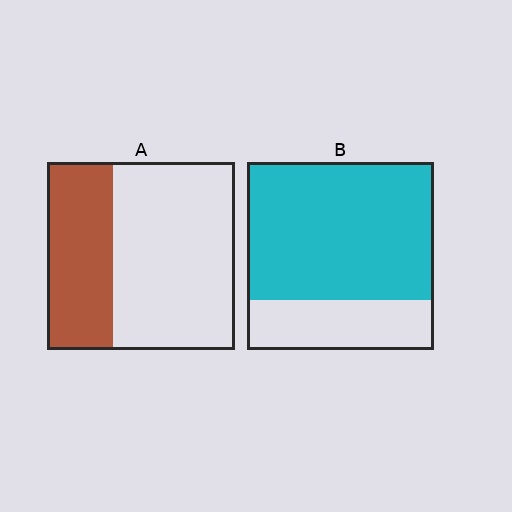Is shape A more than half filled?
No.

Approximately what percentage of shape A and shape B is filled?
A is approximately 35% and B is approximately 75%.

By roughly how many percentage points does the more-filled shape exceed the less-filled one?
By roughly 40 percentage points (B over A).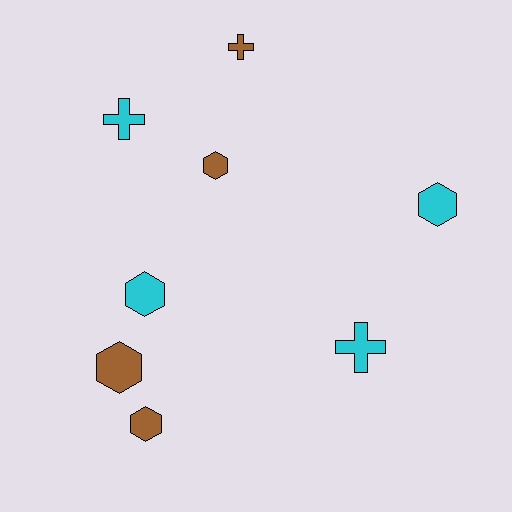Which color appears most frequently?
Brown, with 4 objects.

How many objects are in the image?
There are 8 objects.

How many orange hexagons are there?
There are no orange hexagons.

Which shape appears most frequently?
Hexagon, with 5 objects.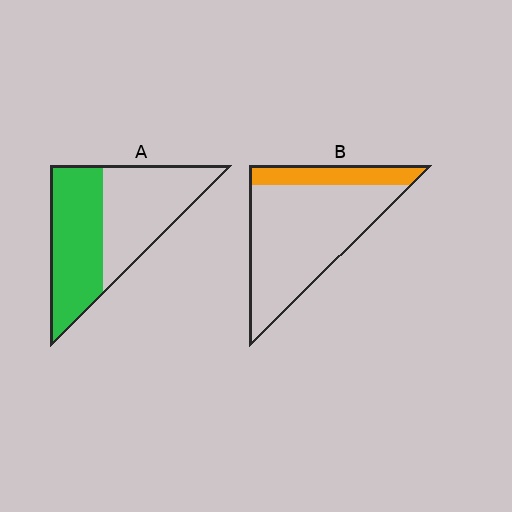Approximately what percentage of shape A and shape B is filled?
A is approximately 50% and B is approximately 20%.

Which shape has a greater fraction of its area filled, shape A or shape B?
Shape A.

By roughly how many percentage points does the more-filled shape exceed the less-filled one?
By roughly 30 percentage points (A over B).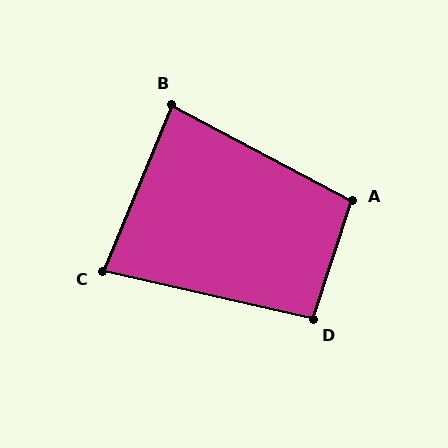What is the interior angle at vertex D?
Approximately 96 degrees (obtuse).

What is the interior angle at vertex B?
Approximately 84 degrees (acute).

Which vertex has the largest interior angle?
A, at approximately 100 degrees.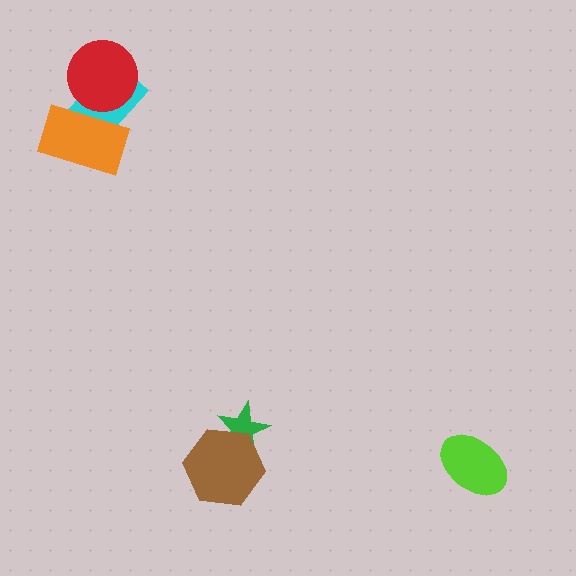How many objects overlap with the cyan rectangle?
2 objects overlap with the cyan rectangle.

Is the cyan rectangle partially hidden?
Yes, it is partially covered by another shape.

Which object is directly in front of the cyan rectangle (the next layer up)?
The orange rectangle is directly in front of the cyan rectangle.